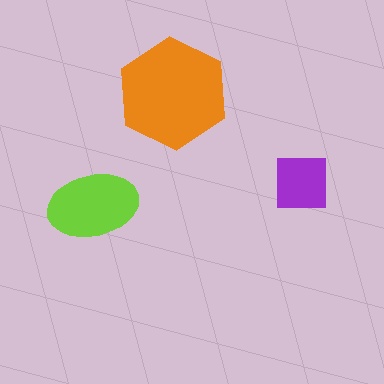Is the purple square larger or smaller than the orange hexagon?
Smaller.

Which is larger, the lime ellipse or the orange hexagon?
The orange hexagon.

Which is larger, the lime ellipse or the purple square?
The lime ellipse.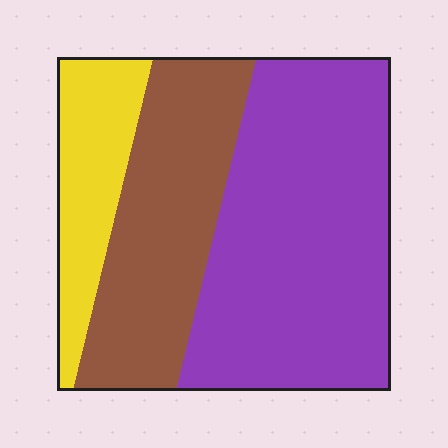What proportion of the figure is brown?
Brown covers 31% of the figure.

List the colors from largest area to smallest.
From largest to smallest: purple, brown, yellow.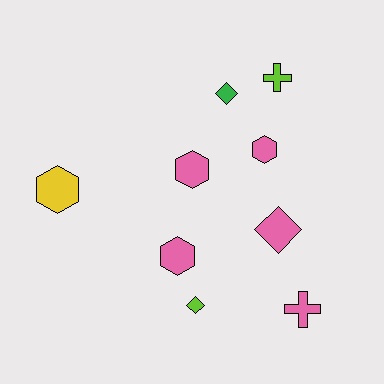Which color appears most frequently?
Pink, with 5 objects.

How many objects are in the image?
There are 9 objects.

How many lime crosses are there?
There is 1 lime cross.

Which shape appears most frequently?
Hexagon, with 4 objects.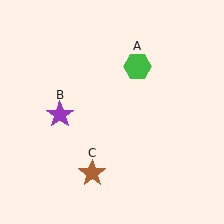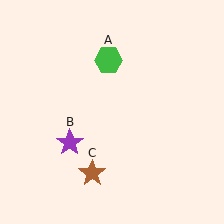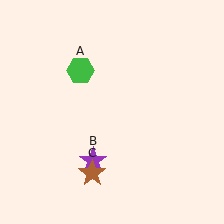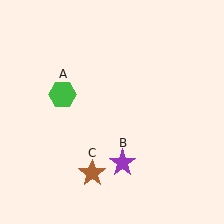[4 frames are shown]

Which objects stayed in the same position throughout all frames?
Brown star (object C) remained stationary.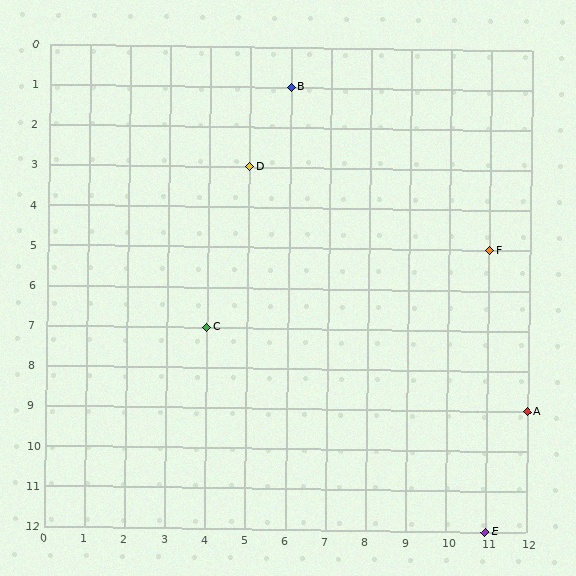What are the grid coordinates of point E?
Point E is at grid coordinates (11, 12).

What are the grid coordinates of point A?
Point A is at grid coordinates (12, 9).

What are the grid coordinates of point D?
Point D is at grid coordinates (5, 3).